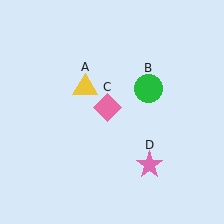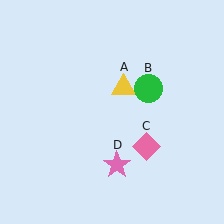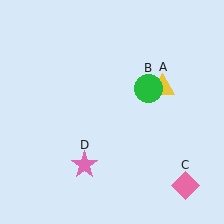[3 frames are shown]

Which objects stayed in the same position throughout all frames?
Green circle (object B) remained stationary.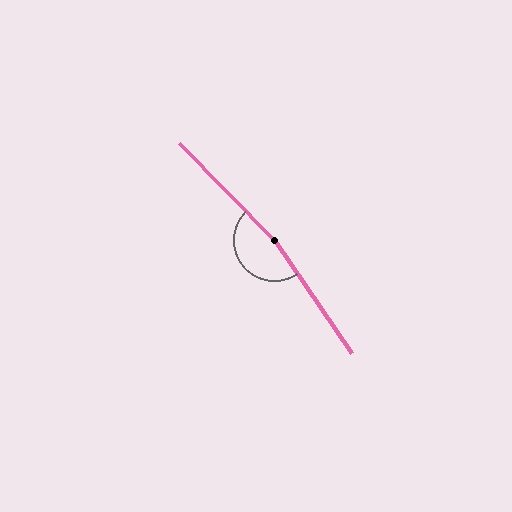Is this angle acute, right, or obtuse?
It is obtuse.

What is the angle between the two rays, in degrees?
Approximately 170 degrees.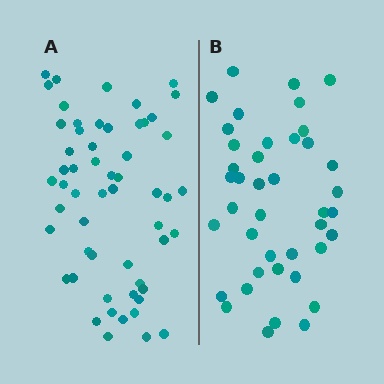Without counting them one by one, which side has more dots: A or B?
Region A (the left region) has more dots.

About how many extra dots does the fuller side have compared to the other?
Region A has approximately 15 more dots than region B.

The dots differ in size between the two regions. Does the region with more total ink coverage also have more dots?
No. Region B has more total ink coverage because its dots are larger, but region A actually contains more individual dots. Total area can be misleading — the number of items is what matters here.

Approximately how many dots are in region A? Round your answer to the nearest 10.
About 60 dots. (The exact count is 56, which rounds to 60.)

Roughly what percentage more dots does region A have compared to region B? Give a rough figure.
About 35% more.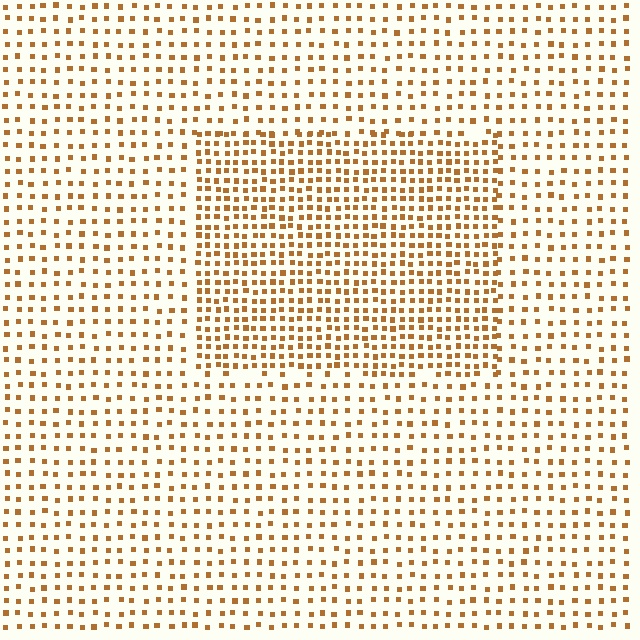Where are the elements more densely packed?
The elements are more densely packed inside the rectangle boundary.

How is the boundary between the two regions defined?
The boundary is defined by a change in element density (approximately 1.9x ratio). All elements are the same color, size, and shape.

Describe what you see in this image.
The image contains small brown elements arranged at two different densities. A rectangle-shaped region is visible where the elements are more densely packed than the surrounding area.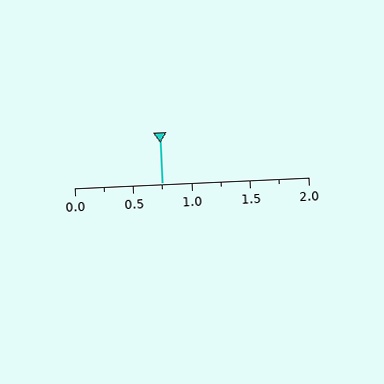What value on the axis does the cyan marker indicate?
The marker indicates approximately 0.75.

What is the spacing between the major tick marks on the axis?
The major ticks are spaced 0.5 apart.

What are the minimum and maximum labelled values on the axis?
The axis runs from 0.0 to 2.0.